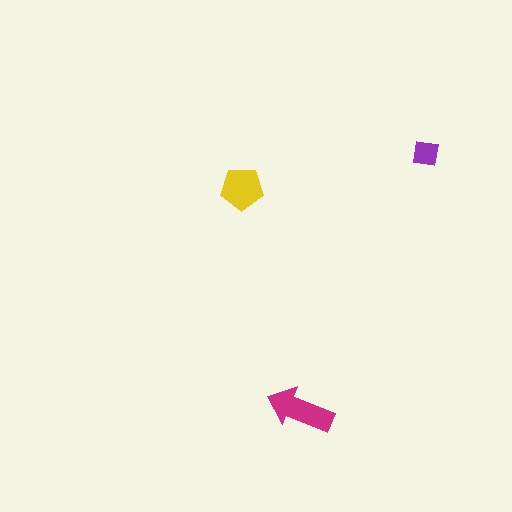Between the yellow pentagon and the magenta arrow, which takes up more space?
The magenta arrow.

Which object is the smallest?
The purple square.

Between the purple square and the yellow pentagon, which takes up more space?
The yellow pentagon.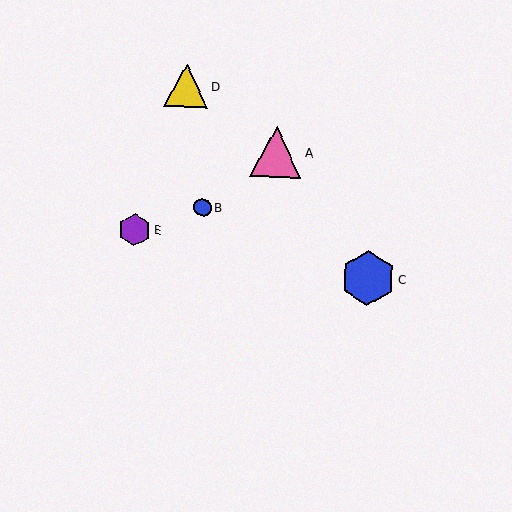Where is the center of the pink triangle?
The center of the pink triangle is at (276, 152).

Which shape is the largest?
The blue hexagon (labeled C) is the largest.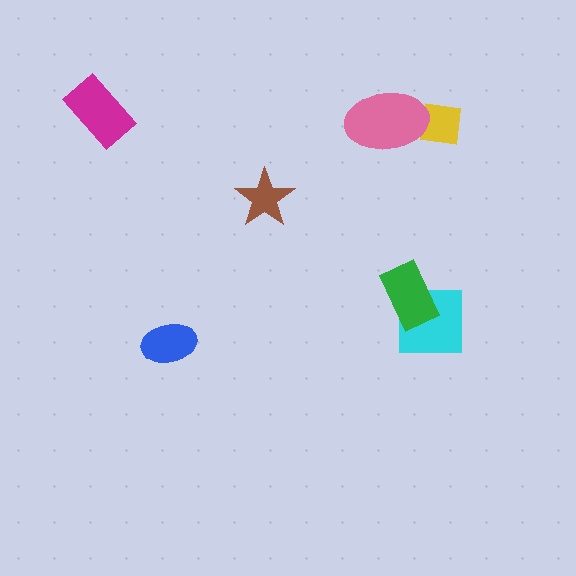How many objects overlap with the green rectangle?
1 object overlaps with the green rectangle.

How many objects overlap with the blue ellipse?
0 objects overlap with the blue ellipse.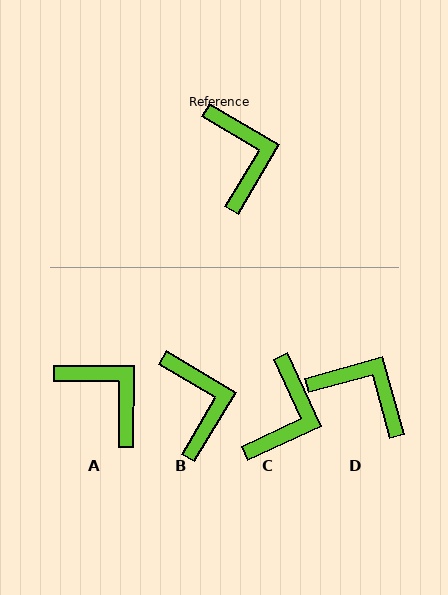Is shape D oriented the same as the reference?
No, it is off by about 46 degrees.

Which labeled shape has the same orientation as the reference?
B.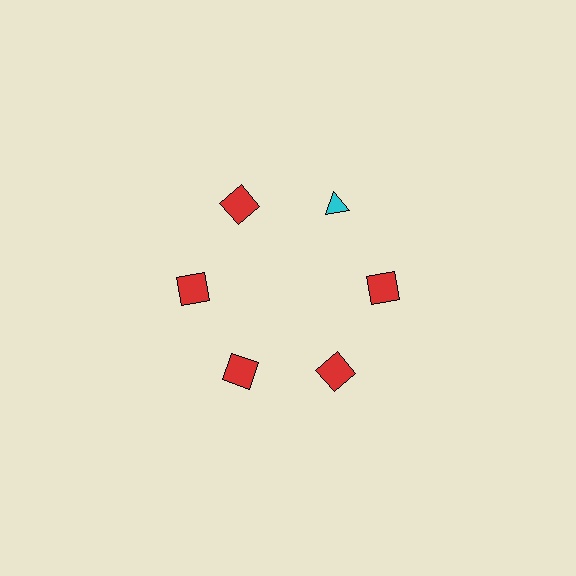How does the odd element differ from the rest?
It differs in both color (cyan instead of red) and shape (triangle instead of square).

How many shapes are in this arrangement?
There are 6 shapes arranged in a ring pattern.